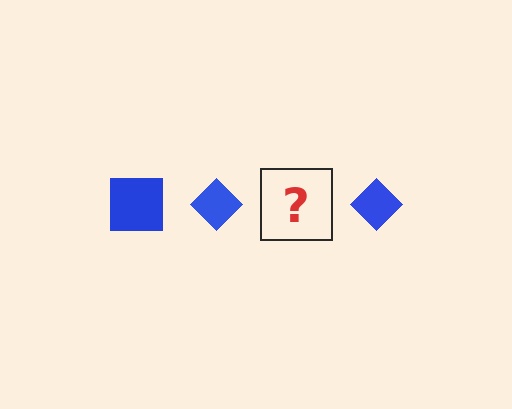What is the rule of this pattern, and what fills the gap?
The rule is that the pattern cycles through square, diamond shapes in blue. The gap should be filled with a blue square.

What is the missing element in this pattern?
The missing element is a blue square.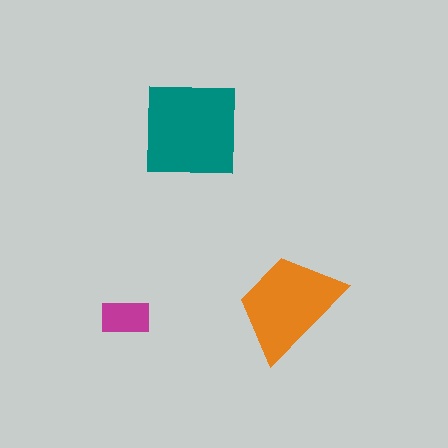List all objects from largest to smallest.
The teal square, the orange trapezoid, the magenta rectangle.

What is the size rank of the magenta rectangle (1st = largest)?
3rd.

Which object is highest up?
The teal square is topmost.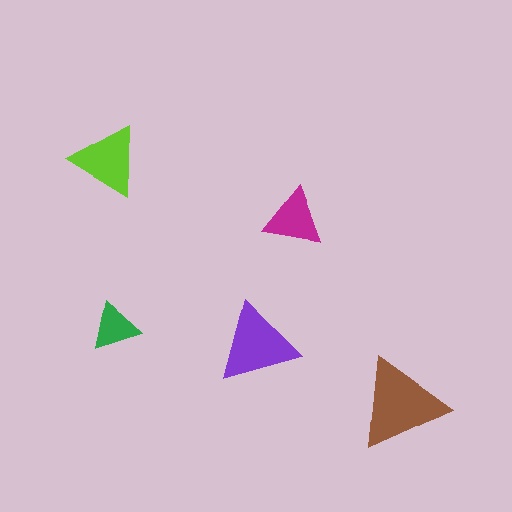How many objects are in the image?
There are 5 objects in the image.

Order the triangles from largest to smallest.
the brown one, the purple one, the lime one, the magenta one, the green one.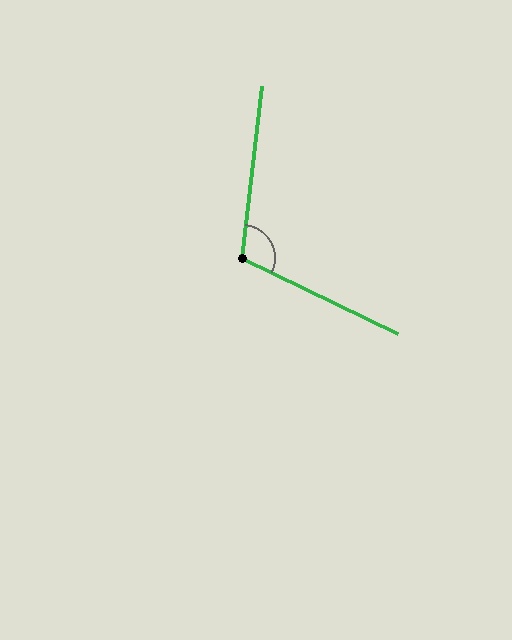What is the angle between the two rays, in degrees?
Approximately 109 degrees.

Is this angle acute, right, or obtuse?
It is obtuse.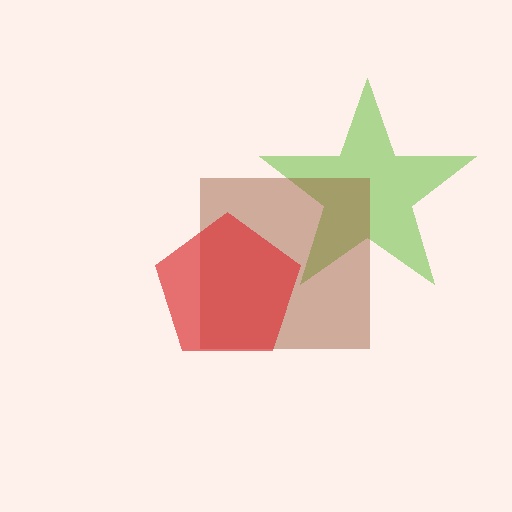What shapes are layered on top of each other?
The layered shapes are: a lime star, a brown square, a red pentagon.